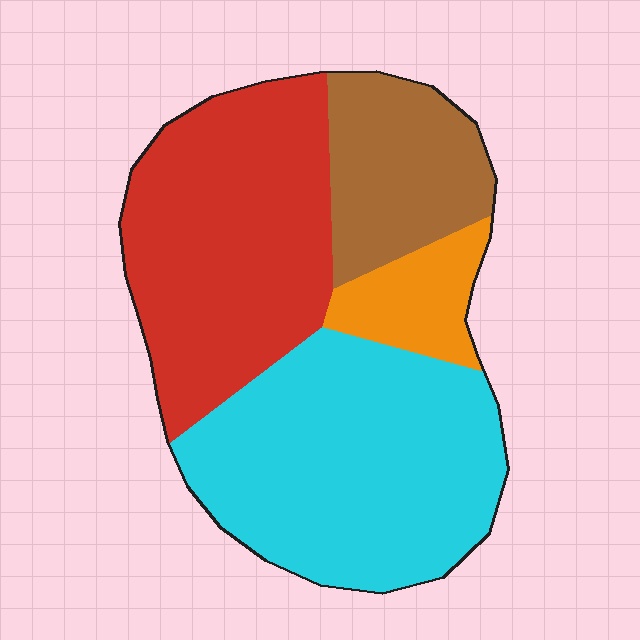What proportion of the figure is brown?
Brown takes up about one sixth (1/6) of the figure.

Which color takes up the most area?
Cyan, at roughly 40%.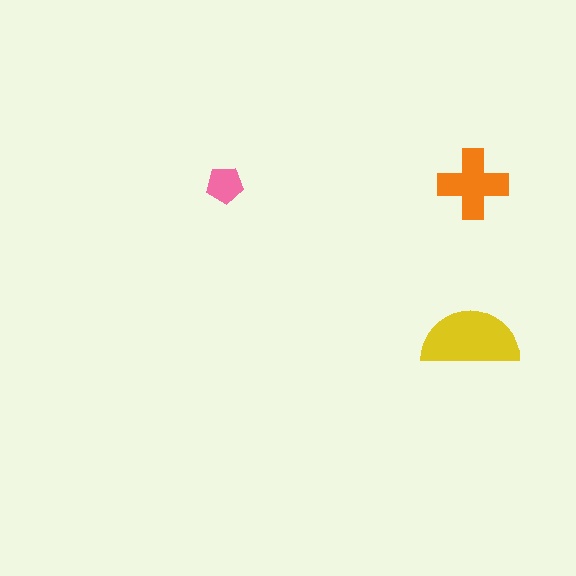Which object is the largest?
The yellow semicircle.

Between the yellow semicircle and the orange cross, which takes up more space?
The yellow semicircle.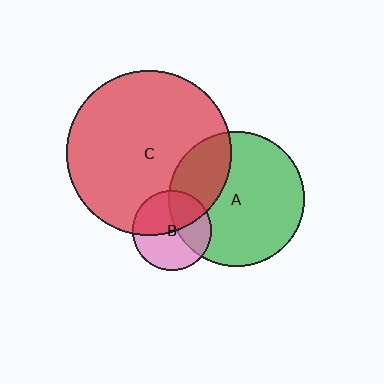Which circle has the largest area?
Circle C (red).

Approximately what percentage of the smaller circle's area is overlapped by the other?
Approximately 40%.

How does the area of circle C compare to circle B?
Approximately 4.3 times.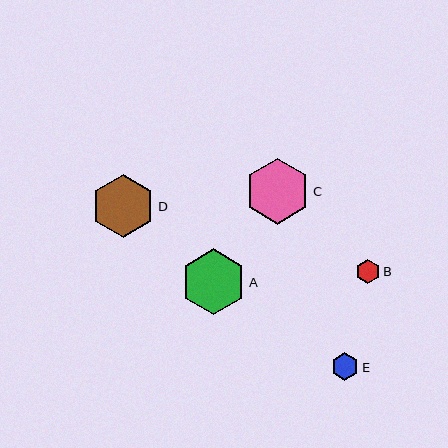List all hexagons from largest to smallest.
From largest to smallest: A, C, D, E, B.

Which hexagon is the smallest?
Hexagon B is the smallest with a size of approximately 24 pixels.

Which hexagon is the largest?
Hexagon A is the largest with a size of approximately 66 pixels.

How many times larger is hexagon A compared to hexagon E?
Hexagon A is approximately 2.4 times the size of hexagon E.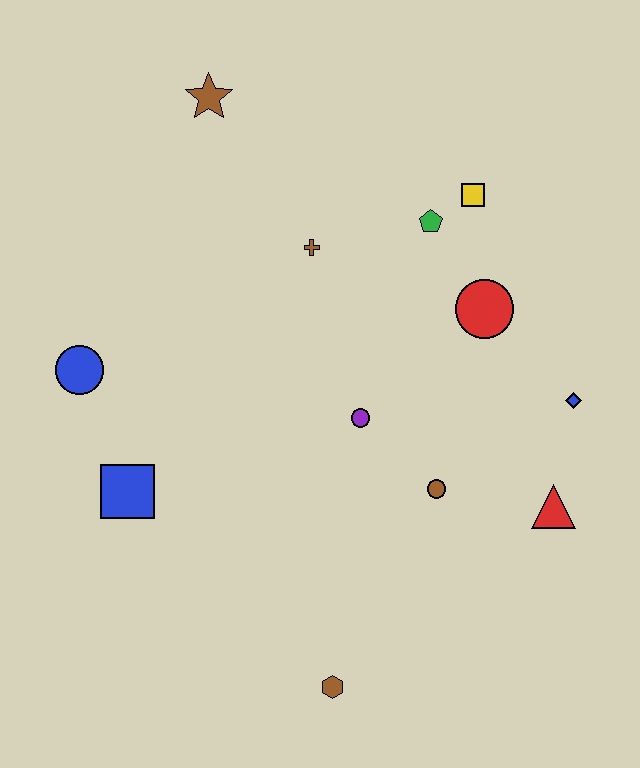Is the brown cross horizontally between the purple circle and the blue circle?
Yes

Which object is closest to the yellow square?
The green pentagon is closest to the yellow square.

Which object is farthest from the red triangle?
The brown star is farthest from the red triangle.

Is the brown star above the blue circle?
Yes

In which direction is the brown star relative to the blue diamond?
The brown star is to the left of the blue diamond.